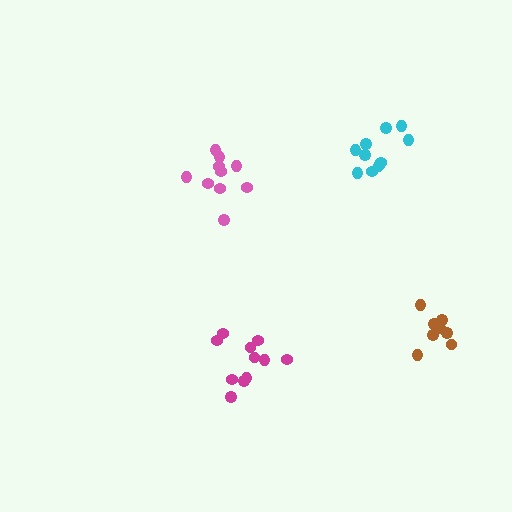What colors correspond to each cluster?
The clusters are colored: cyan, pink, magenta, brown.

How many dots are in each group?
Group 1: 11 dots, Group 2: 10 dots, Group 3: 11 dots, Group 4: 8 dots (40 total).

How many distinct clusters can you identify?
There are 4 distinct clusters.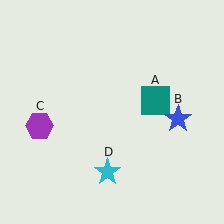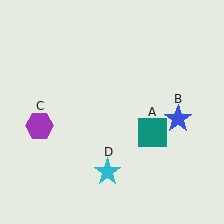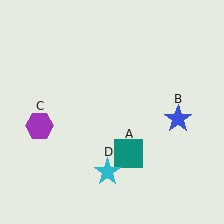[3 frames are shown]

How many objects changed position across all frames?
1 object changed position: teal square (object A).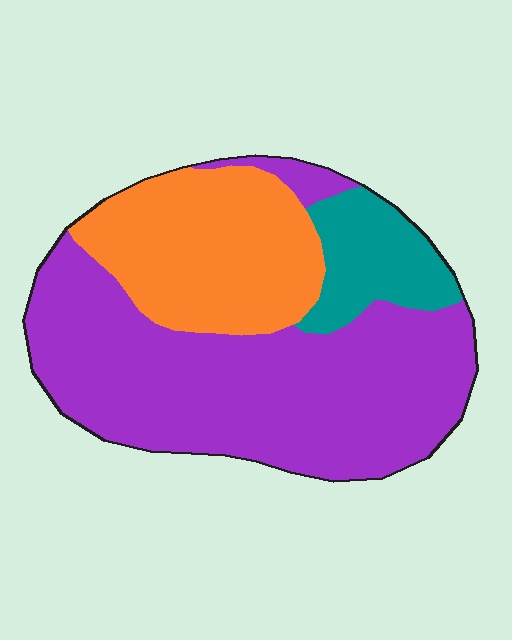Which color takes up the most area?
Purple, at roughly 60%.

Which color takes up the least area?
Teal, at roughly 10%.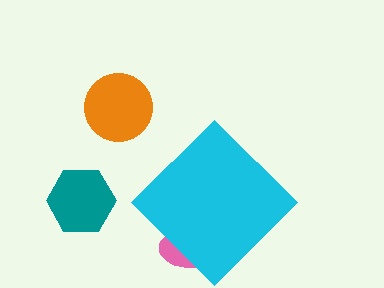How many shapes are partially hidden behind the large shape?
1 shape is partially hidden.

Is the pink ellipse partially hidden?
Yes, the pink ellipse is partially hidden behind the cyan diamond.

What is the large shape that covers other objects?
A cyan diamond.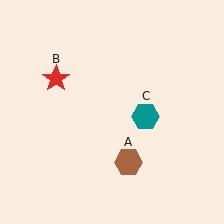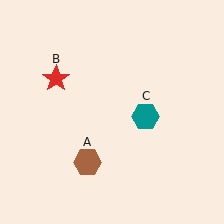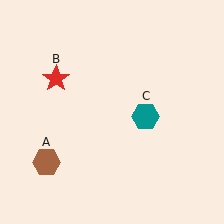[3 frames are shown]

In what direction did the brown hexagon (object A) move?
The brown hexagon (object A) moved left.